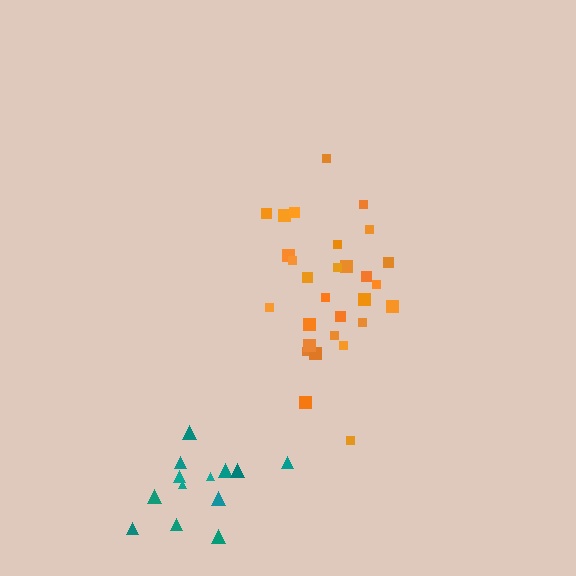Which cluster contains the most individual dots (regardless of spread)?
Orange (29).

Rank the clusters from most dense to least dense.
orange, teal.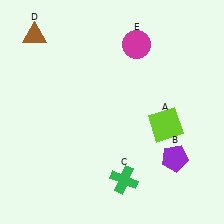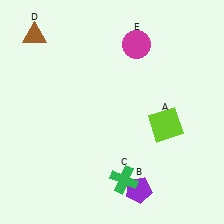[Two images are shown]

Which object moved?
The purple pentagon (B) moved left.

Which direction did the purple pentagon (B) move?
The purple pentagon (B) moved left.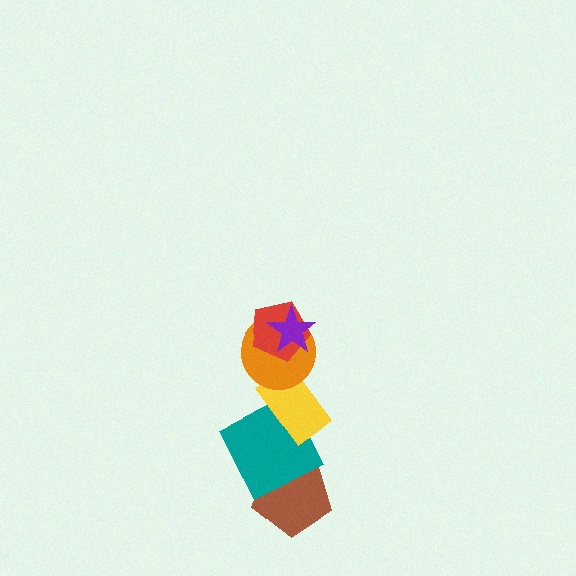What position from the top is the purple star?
The purple star is 1st from the top.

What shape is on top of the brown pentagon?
The teal square is on top of the brown pentagon.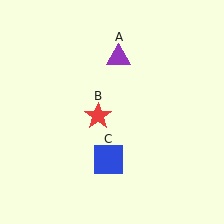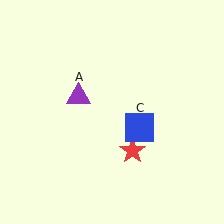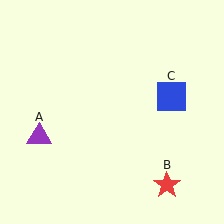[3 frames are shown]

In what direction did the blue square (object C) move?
The blue square (object C) moved up and to the right.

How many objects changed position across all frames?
3 objects changed position: purple triangle (object A), red star (object B), blue square (object C).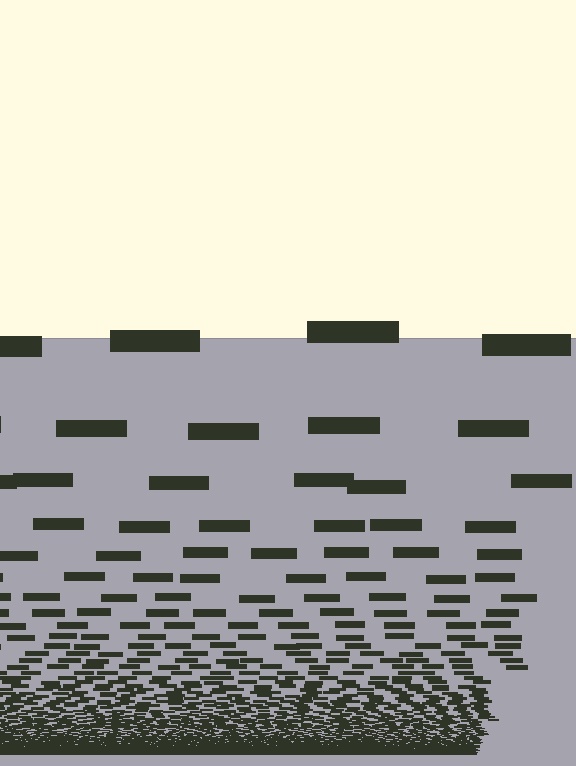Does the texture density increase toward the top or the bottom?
Density increases toward the bottom.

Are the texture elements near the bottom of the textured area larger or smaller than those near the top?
Smaller. The gradient is inverted — elements near the bottom are smaller and denser.